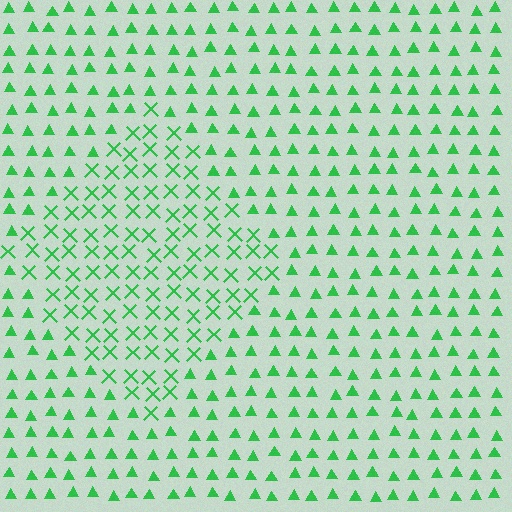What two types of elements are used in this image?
The image uses X marks inside the diamond region and triangles outside it.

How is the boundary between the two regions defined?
The boundary is defined by a change in element shape: X marks inside vs. triangles outside. All elements share the same color and spacing.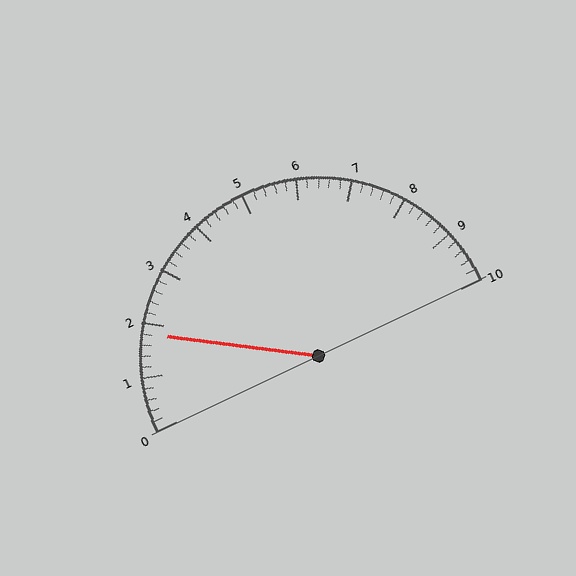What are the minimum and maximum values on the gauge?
The gauge ranges from 0 to 10.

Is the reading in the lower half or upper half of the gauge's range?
The reading is in the lower half of the range (0 to 10).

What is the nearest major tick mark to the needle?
The nearest major tick mark is 2.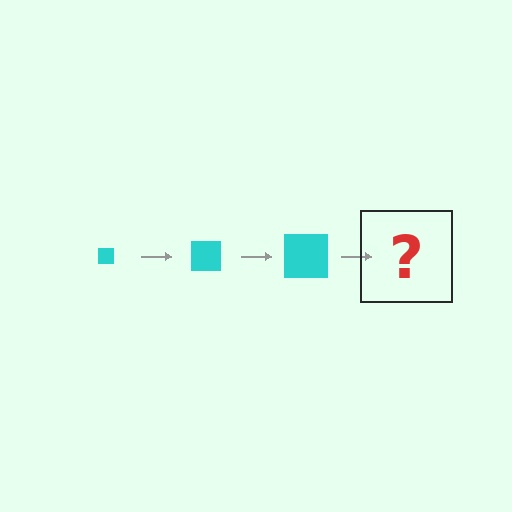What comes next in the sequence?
The next element should be a cyan square, larger than the previous one.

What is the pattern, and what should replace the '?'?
The pattern is that the square gets progressively larger each step. The '?' should be a cyan square, larger than the previous one.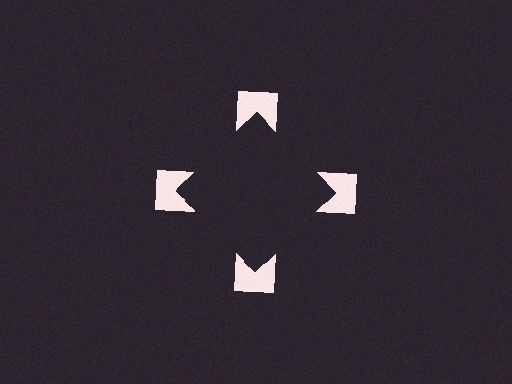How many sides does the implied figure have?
4 sides.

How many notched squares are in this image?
There are 4 — one at each vertex of the illusory square.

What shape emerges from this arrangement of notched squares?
An illusory square — its edges are inferred from the aligned wedge cuts in the notched squares, not physically drawn.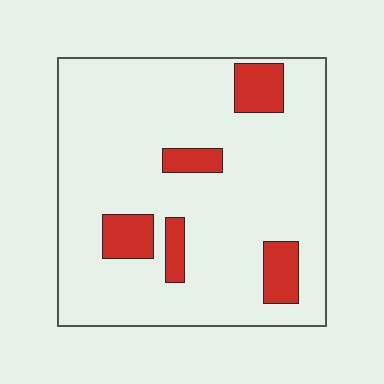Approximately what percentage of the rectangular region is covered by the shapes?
Approximately 15%.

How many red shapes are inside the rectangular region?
5.